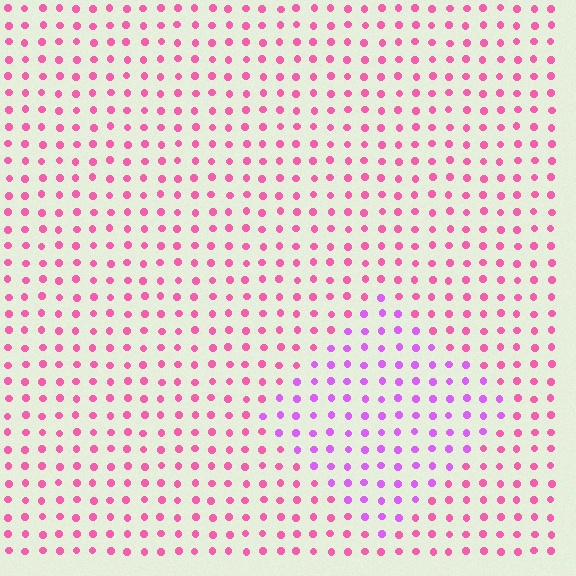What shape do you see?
I see a diamond.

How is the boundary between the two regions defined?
The boundary is defined purely by a slight shift in hue (about 39 degrees). Spacing, size, and orientation are identical on both sides.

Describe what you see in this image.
The image is filled with small pink elements in a uniform arrangement. A diamond-shaped region is visible where the elements are tinted to a slightly different hue, forming a subtle color boundary.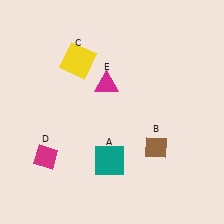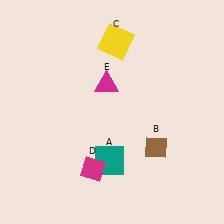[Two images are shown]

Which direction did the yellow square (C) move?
The yellow square (C) moved right.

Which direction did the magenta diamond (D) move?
The magenta diamond (D) moved right.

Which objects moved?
The objects that moved are: the yellow square (C), the magenta diamond (D).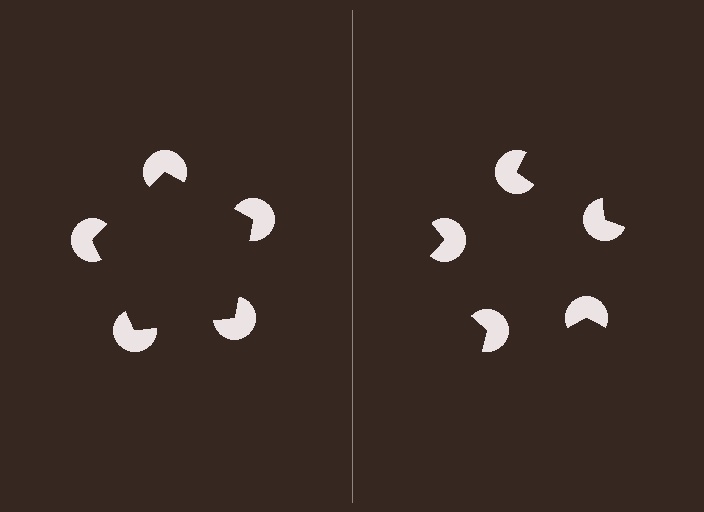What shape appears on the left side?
An illusory pentagon.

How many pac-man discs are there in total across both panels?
10 — 5 on each side.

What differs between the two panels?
The pac-man discs are positioned identically on both sides; only the wedge orientations differ. On the left they align to a pentagon; on the right they are misaligned.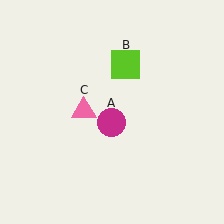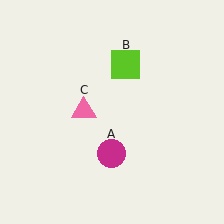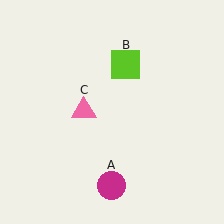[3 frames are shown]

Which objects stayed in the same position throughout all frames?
Lime square (object B) and pink triangle (object C) remained stationary.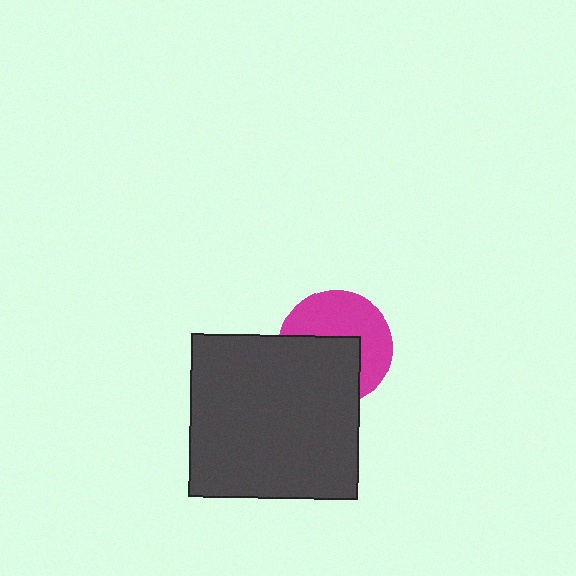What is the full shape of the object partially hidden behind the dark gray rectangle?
The partially hidden object is a magenta circle.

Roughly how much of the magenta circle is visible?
About half of it is visible (roughly 53%).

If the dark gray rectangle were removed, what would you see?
You would see the complete magenta circle.